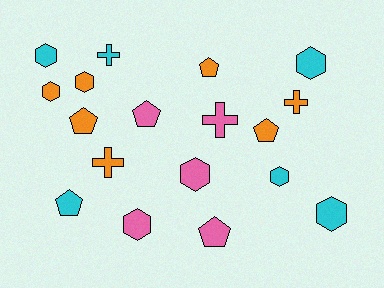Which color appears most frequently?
Orange, with 7 objects.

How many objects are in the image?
There are 18 objects.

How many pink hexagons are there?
There are 2 pink hexagons.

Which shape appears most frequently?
Hexagon, with 8 objects.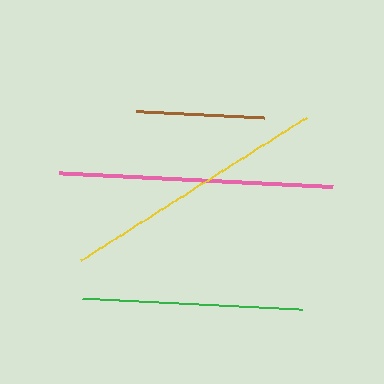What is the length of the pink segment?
The pink segment is approximately 274 pixels long.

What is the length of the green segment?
The green segment is approximately 219 pixels long.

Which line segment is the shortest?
The brown line is the shortest at approximately 128 pixels.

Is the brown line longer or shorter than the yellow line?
The yellow line is longer than the brown line.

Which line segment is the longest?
The pink line is the longest at approximately 274 pixels.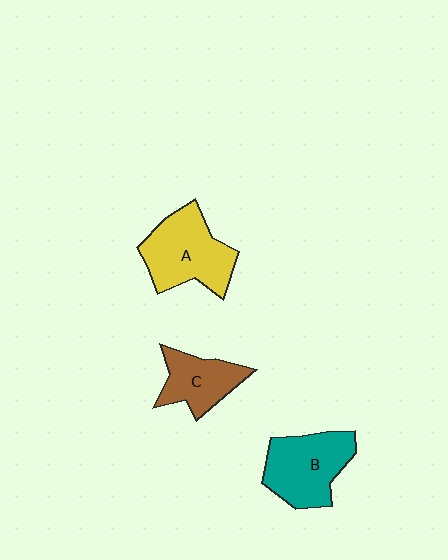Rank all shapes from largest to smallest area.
From largest to smallest: A (yellow), B (teal), C (brown).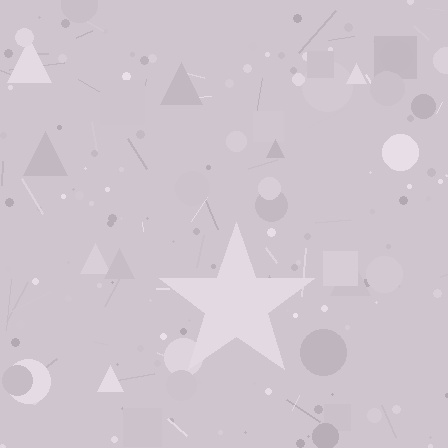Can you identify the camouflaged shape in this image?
The camouflaged shape is a star.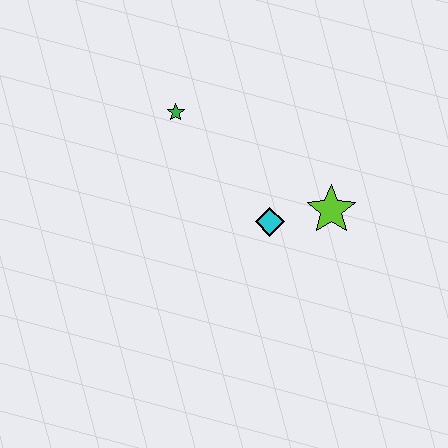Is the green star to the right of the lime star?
No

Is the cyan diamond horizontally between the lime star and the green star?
Yes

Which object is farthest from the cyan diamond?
The green star is farthest from the cyan diamond.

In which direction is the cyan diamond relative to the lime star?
The cyan diamond is to the left of the lime star.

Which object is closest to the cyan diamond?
The lime star is closest to the cyan diamond.